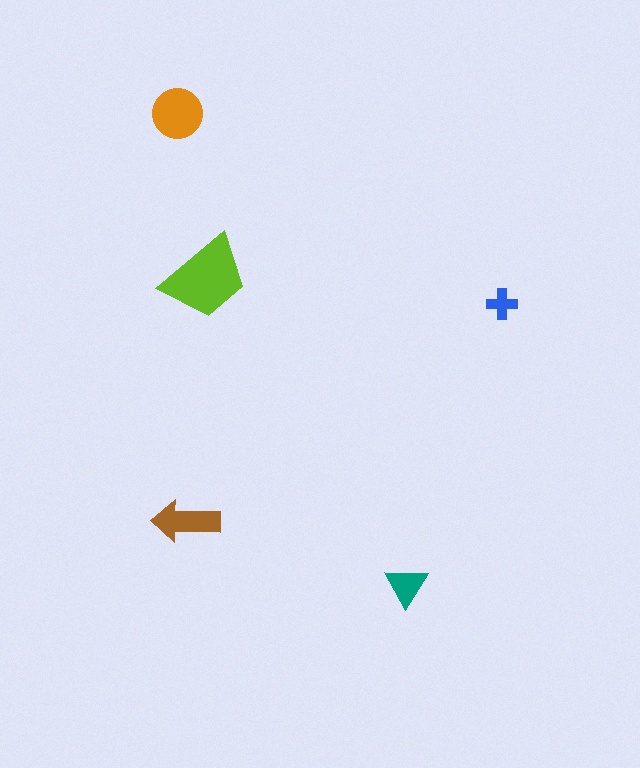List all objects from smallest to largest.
The blue cross, the teal triangle, the brown arrow, the orange circle, the lime trapezoid.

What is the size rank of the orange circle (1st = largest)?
2nd.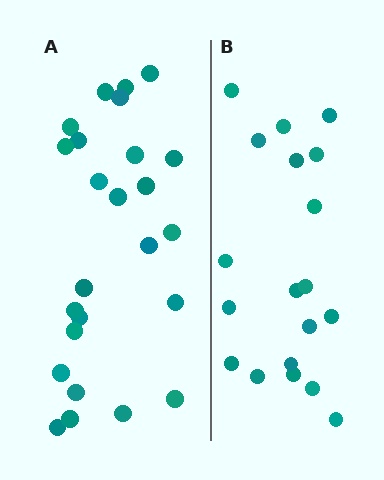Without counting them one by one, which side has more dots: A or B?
Region A (the left region) has more dots.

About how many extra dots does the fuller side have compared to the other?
Region A has about 6 more dots than region B.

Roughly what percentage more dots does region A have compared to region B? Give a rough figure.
About 30% more.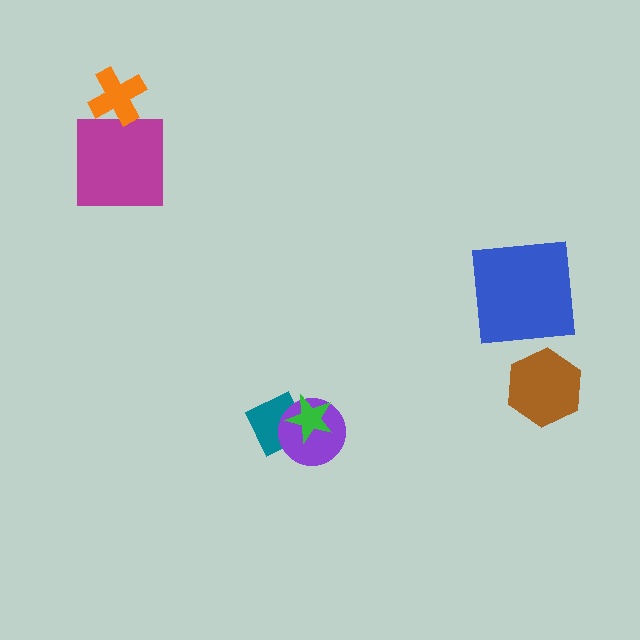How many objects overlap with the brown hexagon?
0 objects overlap with the brown hexagon.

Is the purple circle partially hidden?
Yes, it is partially covered by another shape.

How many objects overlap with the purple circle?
2 objects overlap with the purple circle.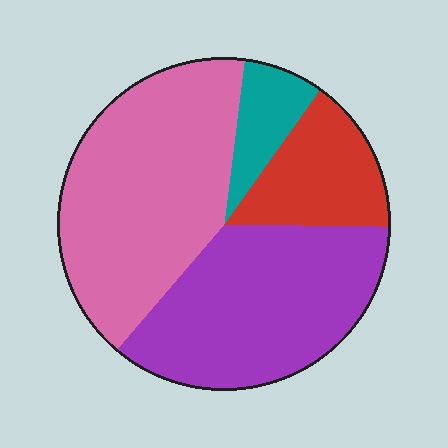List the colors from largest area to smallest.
From largest to smallest: pink, purple, red, teal.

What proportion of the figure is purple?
Purple covers roughly 35% of the figure.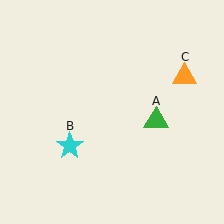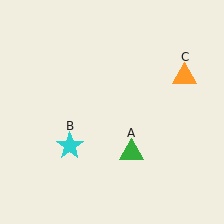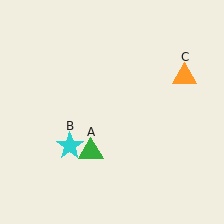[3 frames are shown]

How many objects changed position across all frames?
1 object changed position: green triangle (object A).